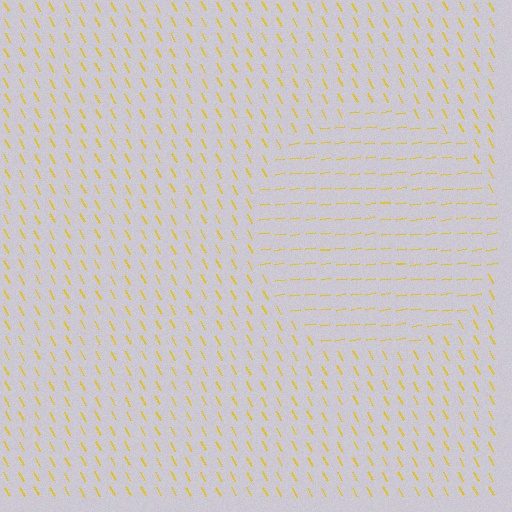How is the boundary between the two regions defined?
The boundary is defined purely by a change in line orientation (approximately 70 degrees difference). All lines are the same color and thickness.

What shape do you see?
I see a circle.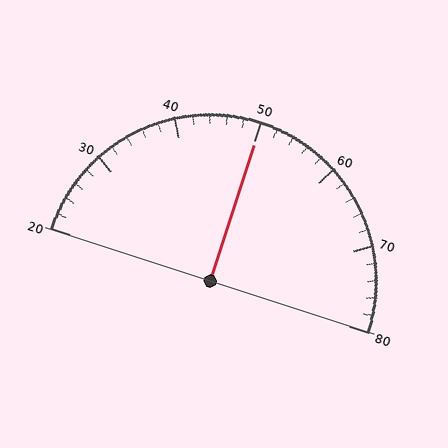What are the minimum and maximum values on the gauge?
The gauge ranges from 20 to 80.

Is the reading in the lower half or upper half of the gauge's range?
The reading is in the upper half of the range (20 to 80).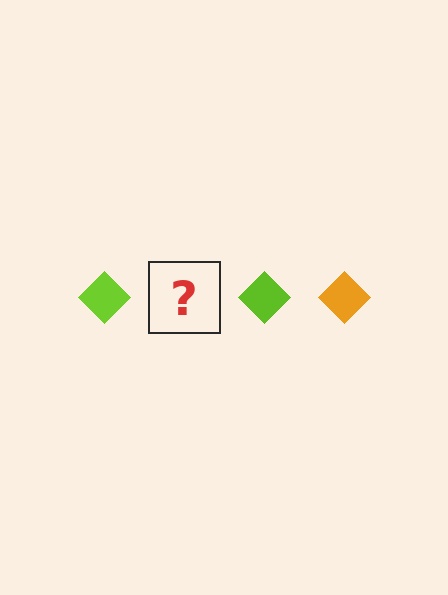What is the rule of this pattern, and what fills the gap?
The rule is that the pattern cycles through lime, orange diamonds. The gap should be filled with an orange diamond.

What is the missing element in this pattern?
The missing element is an orange diamond.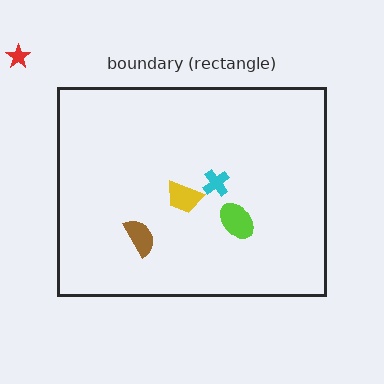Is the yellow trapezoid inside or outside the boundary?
Inside.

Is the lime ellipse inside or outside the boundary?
Inside.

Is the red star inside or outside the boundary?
Outside.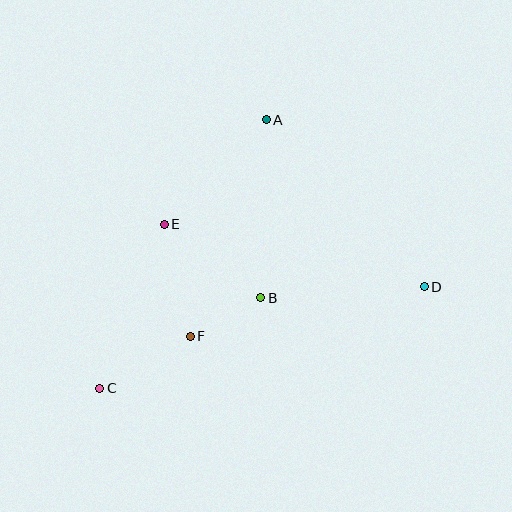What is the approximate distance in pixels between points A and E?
The distance between A and E is approximately 146 pixels.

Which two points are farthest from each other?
Points C and D are farthest from each other.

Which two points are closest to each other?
Points B and F are closest to each other.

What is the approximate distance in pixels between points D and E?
The distance between D and E is approximately 268 pixels.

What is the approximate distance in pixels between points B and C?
The distance between B and C is approximately 184 pixels.